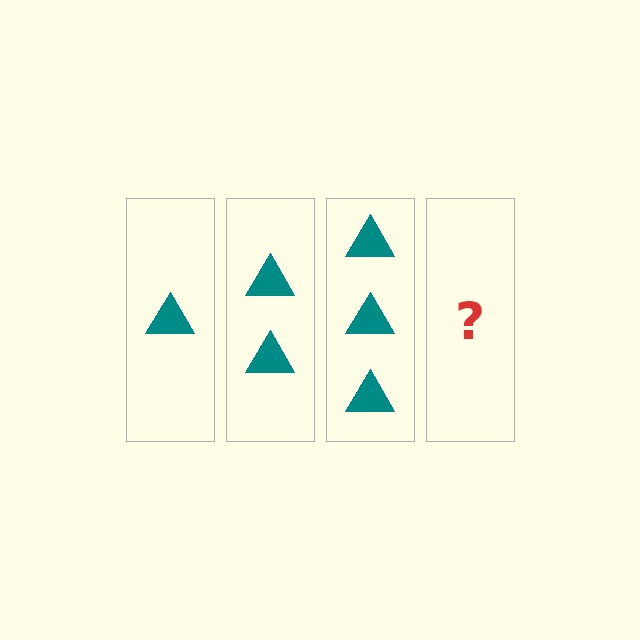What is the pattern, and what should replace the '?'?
The pattern is that each step adds one more triangle. The '?' should be 4 triangles.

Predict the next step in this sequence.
The next step is 4 triangles.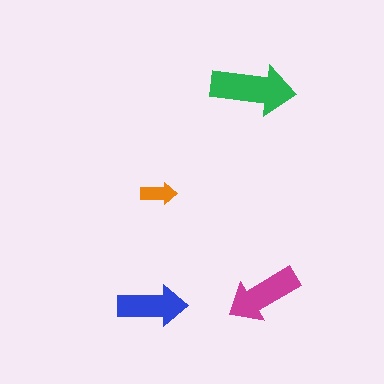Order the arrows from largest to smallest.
the green one, the magenta one, the blue one, the orange one.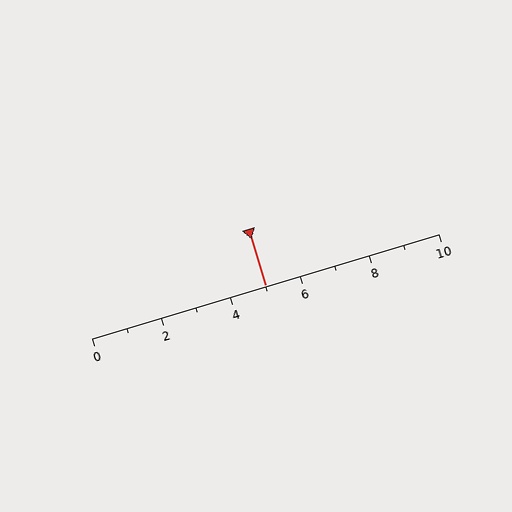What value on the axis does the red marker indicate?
The marker indicates approximately 5.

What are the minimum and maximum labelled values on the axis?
The axis runs from 0 to 10.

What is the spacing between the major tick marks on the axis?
The major ticks are spaced 2 apart.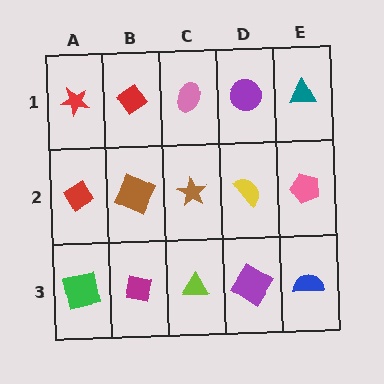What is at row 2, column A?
A red diamond.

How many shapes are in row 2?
5 shapes.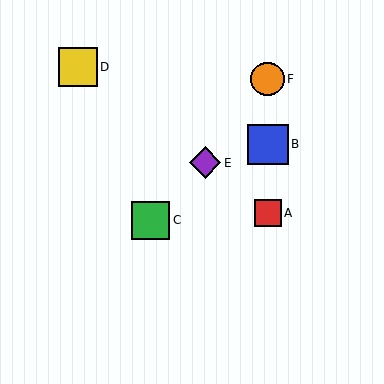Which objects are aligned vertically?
Objects A, B, F are aligned vertically.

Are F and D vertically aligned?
No, F is at x≈268 and D is at x≈78.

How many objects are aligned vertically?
3 objects (A, B, F) are aligned vertically.